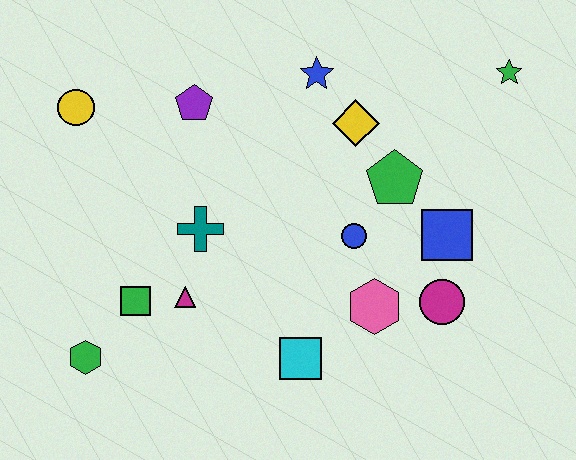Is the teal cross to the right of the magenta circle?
No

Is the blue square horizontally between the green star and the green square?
Yes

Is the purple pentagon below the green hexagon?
No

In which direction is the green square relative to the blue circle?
The green square is to the left of the blue circle.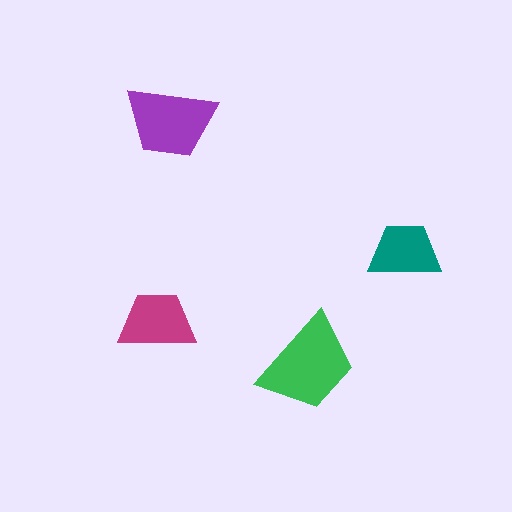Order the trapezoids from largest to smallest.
the green one, the purple one, the magenta one, the teal one.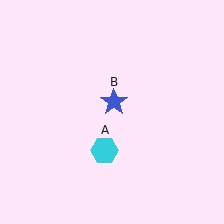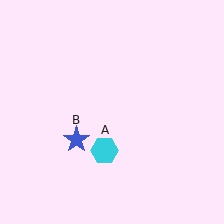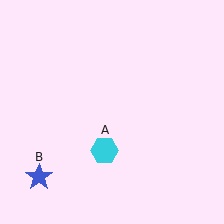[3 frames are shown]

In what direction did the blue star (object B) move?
The blue star (object B) moved down and to the left.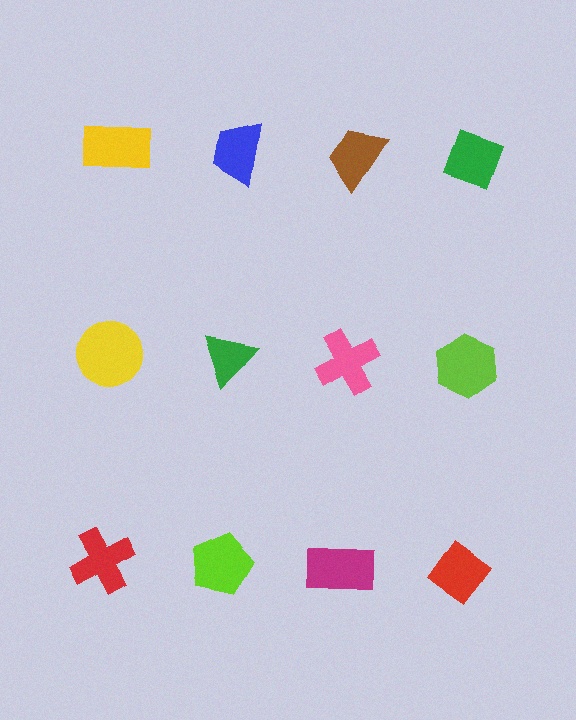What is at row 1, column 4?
A green diamond.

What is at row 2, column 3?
A pink cross.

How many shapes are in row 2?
4 shapes.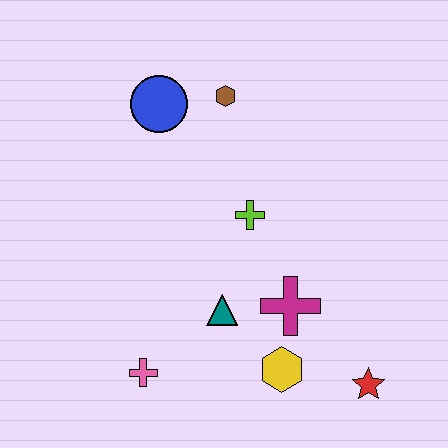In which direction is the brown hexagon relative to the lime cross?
The brown hexagon is above the lime cross.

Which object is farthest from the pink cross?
The brown hexagon is farthest from the pink cross.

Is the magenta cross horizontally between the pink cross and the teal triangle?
No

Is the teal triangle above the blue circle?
No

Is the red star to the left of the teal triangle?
No